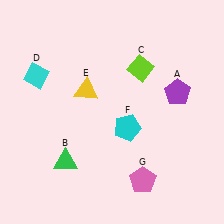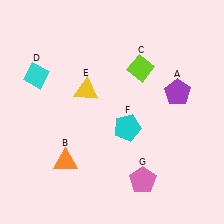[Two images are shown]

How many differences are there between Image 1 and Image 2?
There is 1 difference between the two images.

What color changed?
The triangle (B) changed from green in Image 1 to orange in Image 2.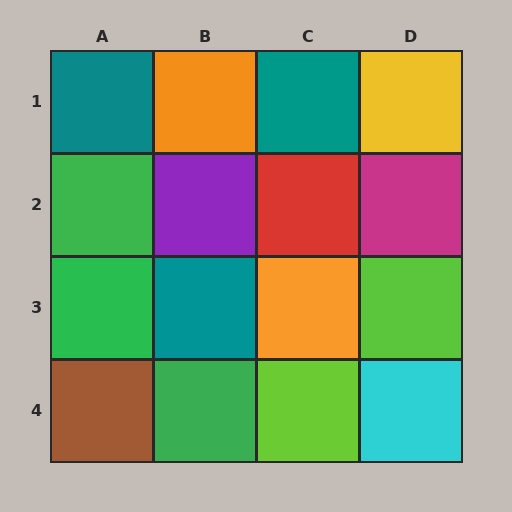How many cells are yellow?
1 cell is yellow.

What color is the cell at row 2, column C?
Red.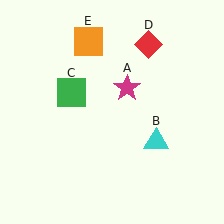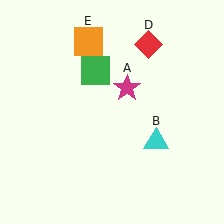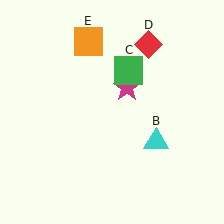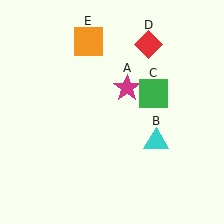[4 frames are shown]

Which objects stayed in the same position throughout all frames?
Magenta star (object A) and cyan triangle (object B) and red diamond (object D) and orange square (object E) remained stationary.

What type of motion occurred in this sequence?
The green square (object C) rotated clockwise around the center of the scene.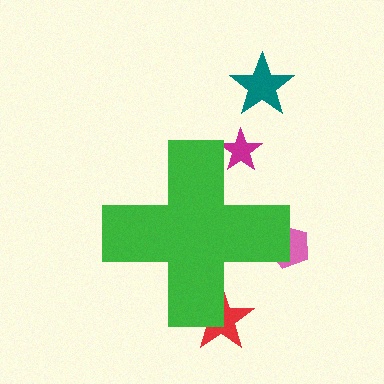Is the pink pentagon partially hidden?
Yes, the pink pentagon is partially hidden behind the green cross.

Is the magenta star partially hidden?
Yes, the magenta star is partially hidden behind the green cross.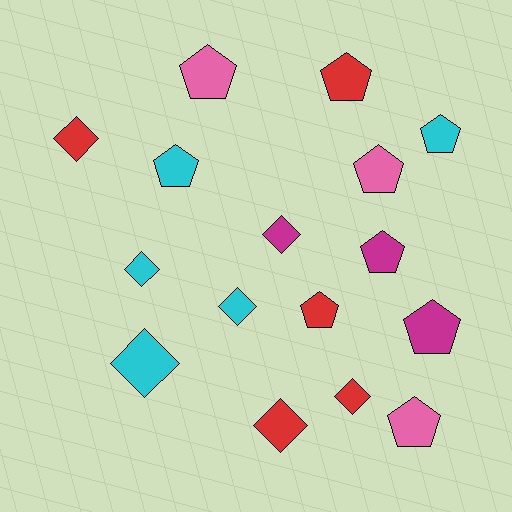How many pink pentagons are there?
There are 3 pink pentagons.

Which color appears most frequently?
Cyan, with 5 objects.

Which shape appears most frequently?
Pentagon, with 9 objects.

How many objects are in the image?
There are 16 objects.